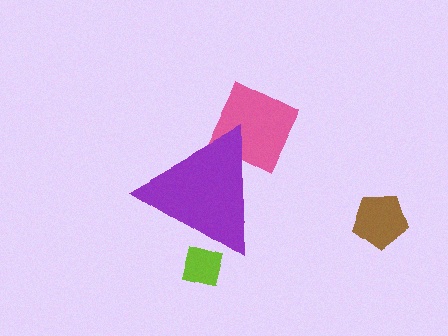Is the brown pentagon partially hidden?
No, the brown pentagon is fully visible.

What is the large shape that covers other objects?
A purple triangle.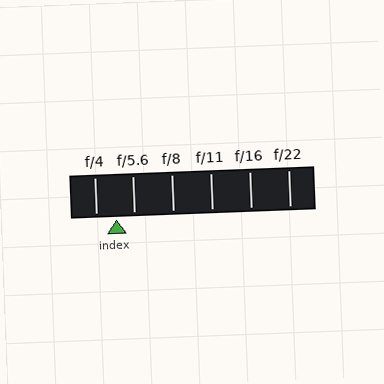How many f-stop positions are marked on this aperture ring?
There are 6 f-stop positions marked.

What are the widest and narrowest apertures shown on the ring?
The widest aperture shown is f/4 and the narrowest is f/22.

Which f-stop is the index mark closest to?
The index mark is closest to f/5.6.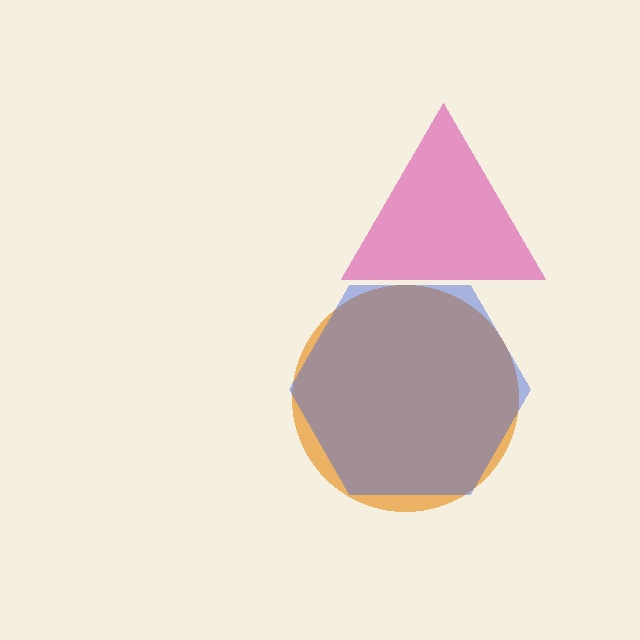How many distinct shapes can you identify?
There are 3 distinct shapes: an orange circle, a blue hexagon, a pink triangle.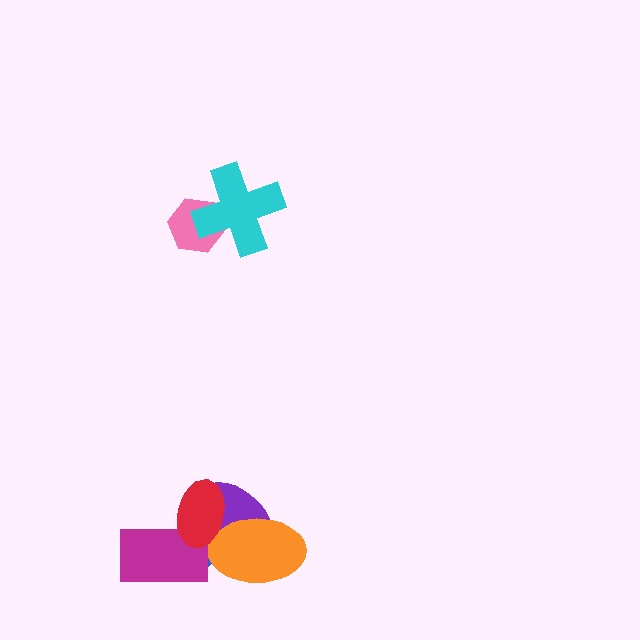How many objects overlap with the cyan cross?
1 object overlaps with the cyan cross.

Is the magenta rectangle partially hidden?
Yes, it is partially covered by another shape.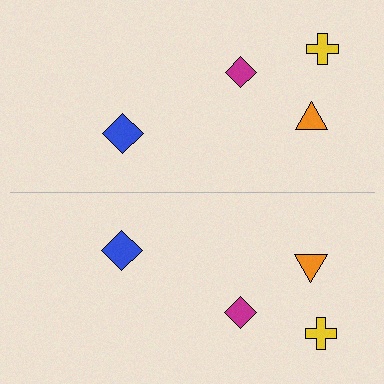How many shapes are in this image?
There are 8 shapes in this image.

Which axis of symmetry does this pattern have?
The pattern has a horizontal axis of symmetry running through the center of the image.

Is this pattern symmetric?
Yes, this pattern has bilateral (reflection) symmetry.